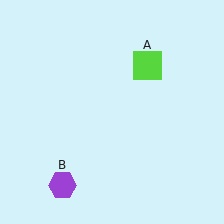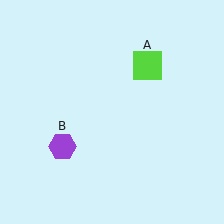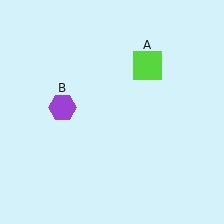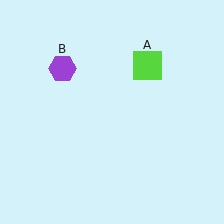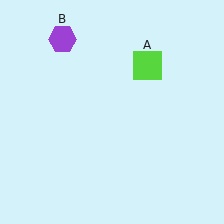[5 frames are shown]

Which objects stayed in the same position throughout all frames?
Lime square (object A) remained stationary.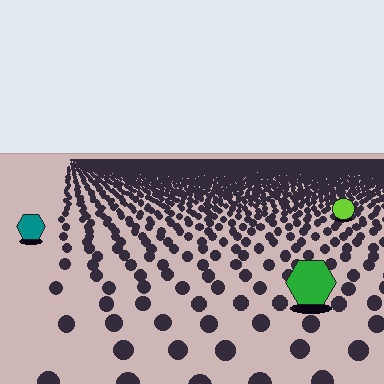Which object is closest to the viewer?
The green hexagon is closest. The texture marks near it are larger and more spread out.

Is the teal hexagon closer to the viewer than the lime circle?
Yes. The teal hexagon is closer — you can tell from the texture gradient: the ground texture is coarser near it.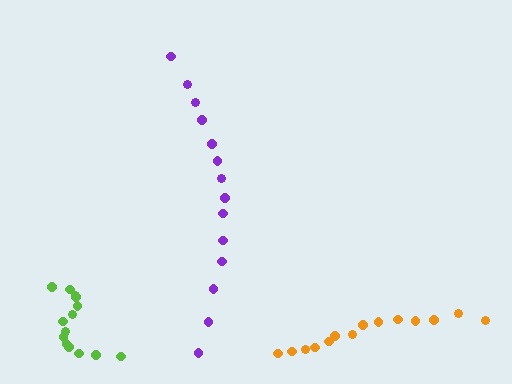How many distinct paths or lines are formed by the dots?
There are 3 distinct paths.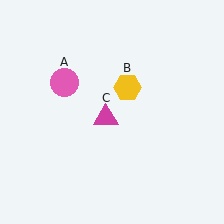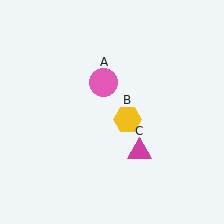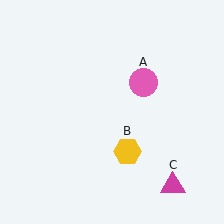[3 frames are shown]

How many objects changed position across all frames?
3 objects changed position: pink circle (object A), yellow hexagon (object B), magenta triangle (object C).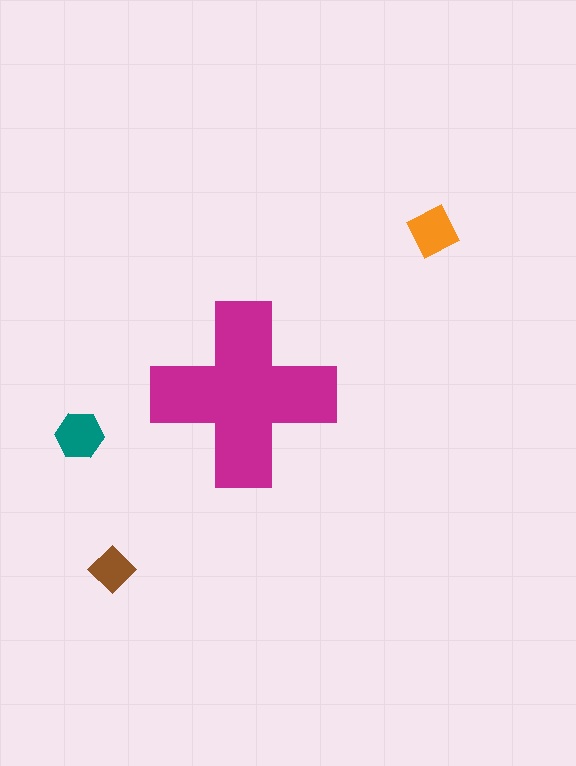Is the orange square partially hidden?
No, the orange square is fully visible.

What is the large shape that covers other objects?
A magenta cross.